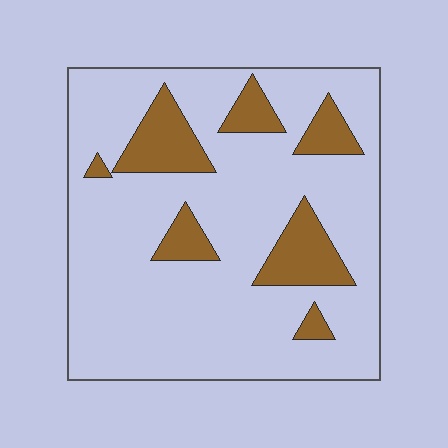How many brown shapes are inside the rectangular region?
7.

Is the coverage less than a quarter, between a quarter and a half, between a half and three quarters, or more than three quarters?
Less than a quarter.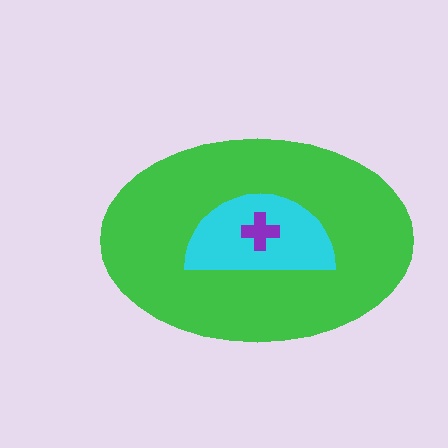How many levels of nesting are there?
3.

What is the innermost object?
The purple cross.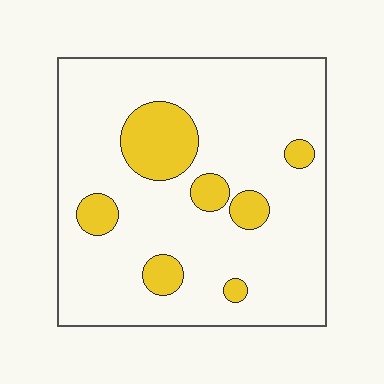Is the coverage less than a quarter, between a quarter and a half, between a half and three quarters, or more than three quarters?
Less than a quarter.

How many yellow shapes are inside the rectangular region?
7.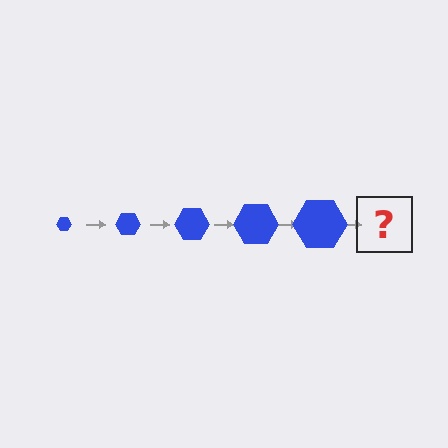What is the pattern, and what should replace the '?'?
The pattern is that the hexagon gets progressively larger each step. The '?' should be a blue hexagon, larger than the previous one.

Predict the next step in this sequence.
The next step is a blue hexagon, larger than the previous one.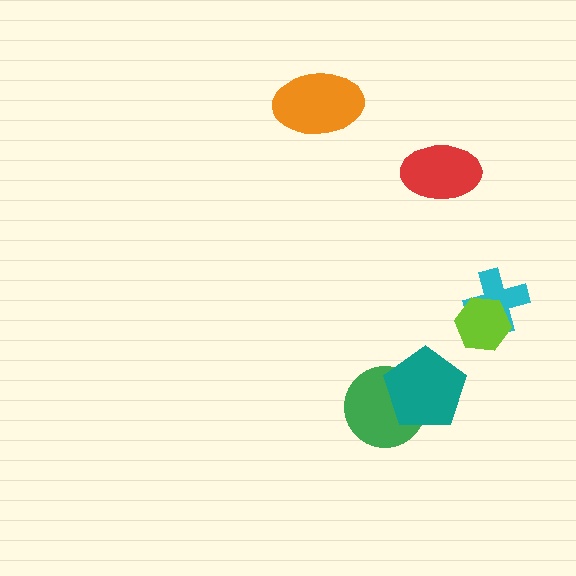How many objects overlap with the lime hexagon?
1 object overlaps with the lime hexagon.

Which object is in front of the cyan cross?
The lime hexagon is in front of the cyan cross.